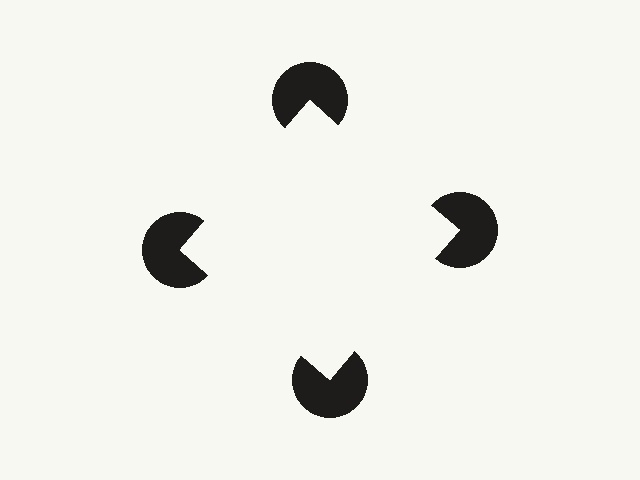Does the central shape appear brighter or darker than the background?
It typically appears slightly brighter than the background, even though no actual brightness change is drawn.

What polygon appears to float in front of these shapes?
An illusory square — its edges are inferred from the aligned wedge cuts in the pac-man discs, not physically drawn.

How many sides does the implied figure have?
4 sides.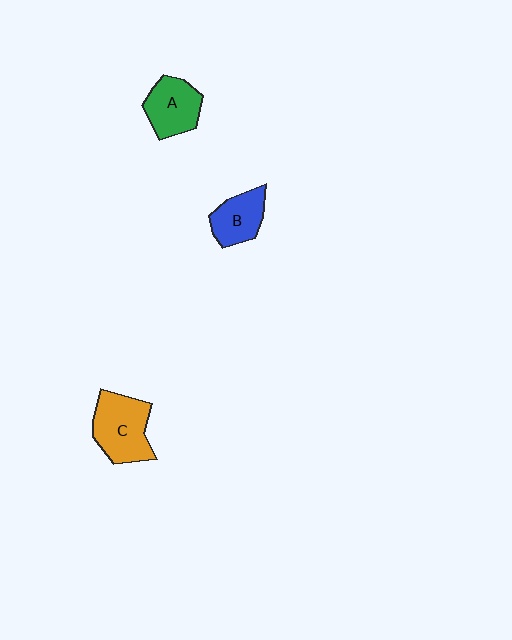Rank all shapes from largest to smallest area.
From largest to smallest: C (orange), A (green), B (blue).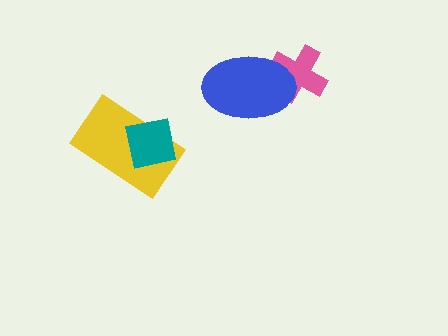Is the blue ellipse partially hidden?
No, no other shape covers it.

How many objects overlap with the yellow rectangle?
1 object overlaps with the yellow rectangle.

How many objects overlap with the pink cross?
1 object overlaps with the pink cross.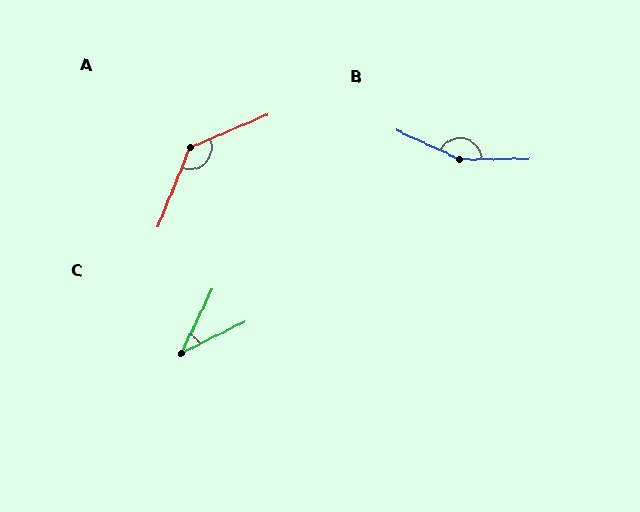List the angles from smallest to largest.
C (37°), A (135°), B (155°).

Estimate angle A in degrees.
Approximately 135 degrees.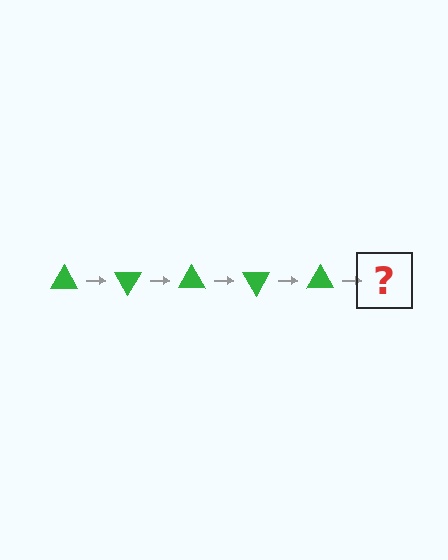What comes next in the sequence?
The next element should be a green triangle rotated 300 degrees.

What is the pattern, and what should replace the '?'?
The pattern is that the triangle rotates 60 degrees each step. The '?' should be a green triangle rotated 300 degrees.